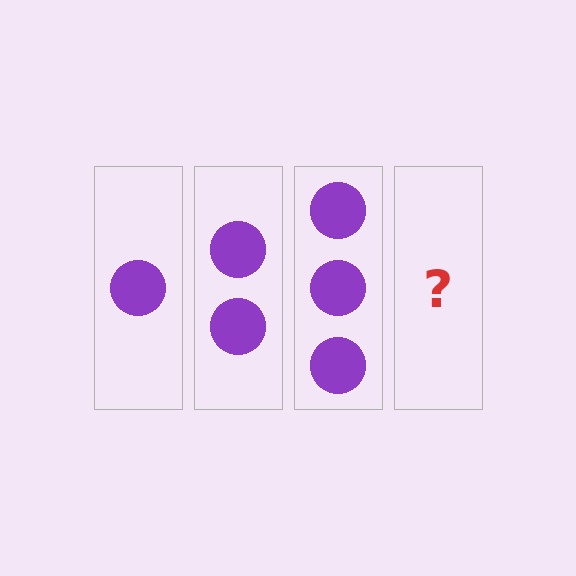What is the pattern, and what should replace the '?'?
The pattern is that each step adds one more circle. The '?' should be 4 circles.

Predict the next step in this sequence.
The next step is 4 circles.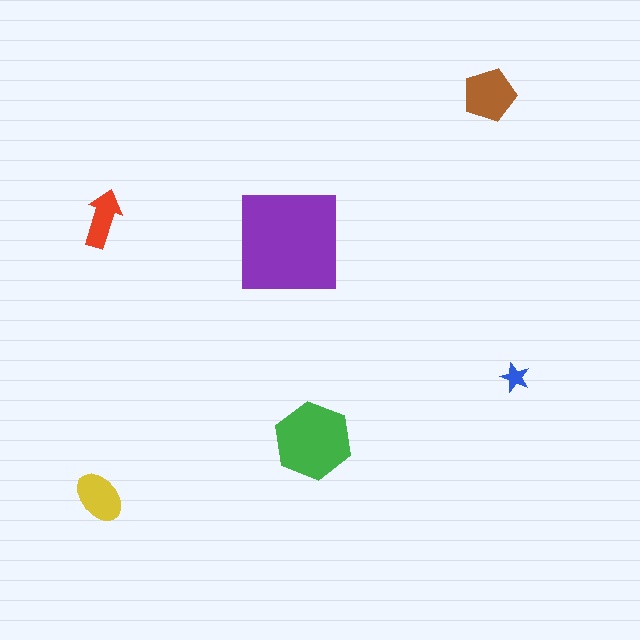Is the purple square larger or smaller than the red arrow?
Larger.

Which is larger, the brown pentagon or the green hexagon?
The green hexagon.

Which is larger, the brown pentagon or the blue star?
The brown pentagon.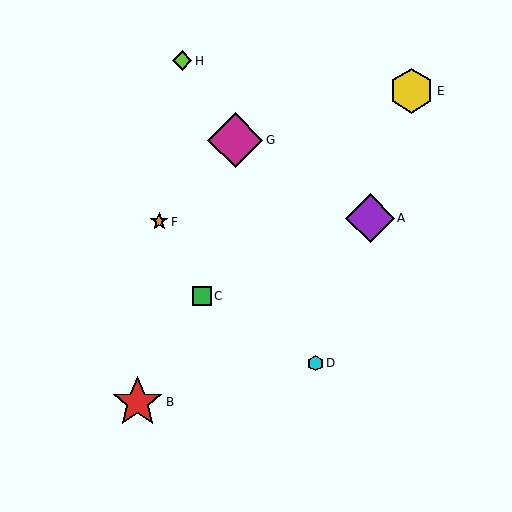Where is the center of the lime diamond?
The center of the lime diamond is at (182, 61).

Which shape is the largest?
The magenta diamond (labeled G) is the largest.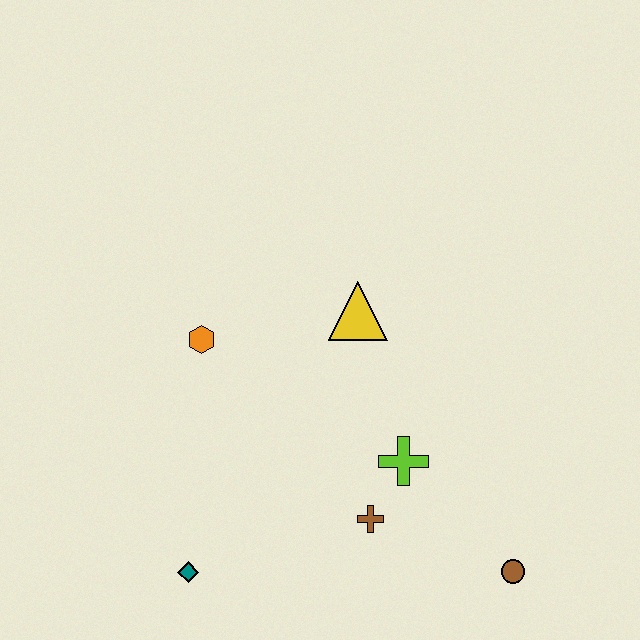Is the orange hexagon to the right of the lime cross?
No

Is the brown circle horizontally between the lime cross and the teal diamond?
No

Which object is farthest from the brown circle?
The orange hexagon is farthest from the brown circle.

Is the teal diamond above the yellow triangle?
No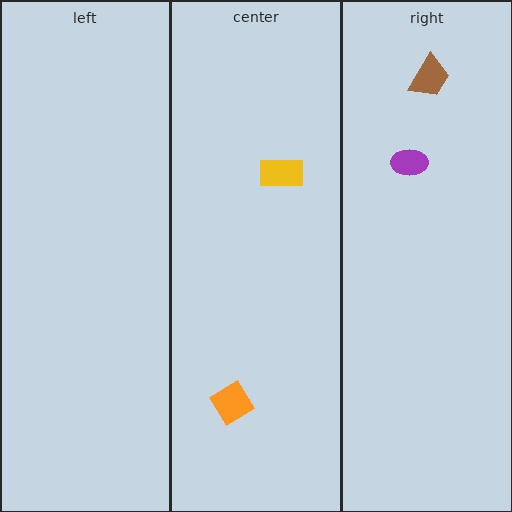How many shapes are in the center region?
2.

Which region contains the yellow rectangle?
The center region.